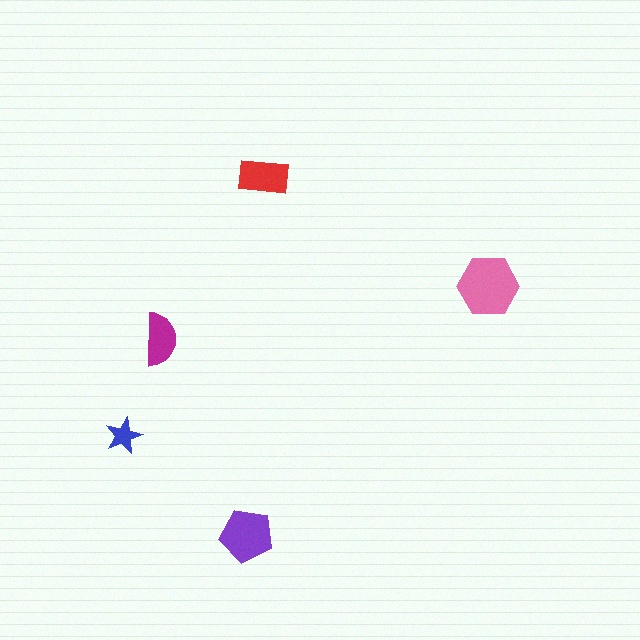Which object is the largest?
The pink hexagon.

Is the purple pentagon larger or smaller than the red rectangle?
Larger.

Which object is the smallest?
The blue star.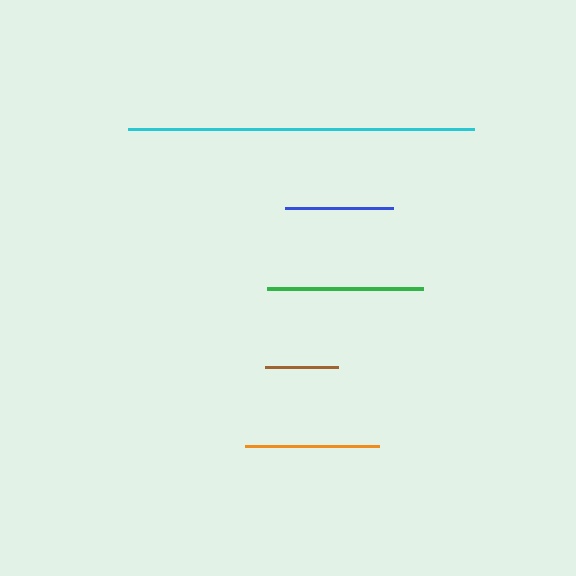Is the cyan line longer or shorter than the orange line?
The cyan line is longer than the orange line.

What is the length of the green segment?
The green segment is approximately 156 pixels long.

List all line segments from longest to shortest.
From longest to shortest: cyan, green, orange, blue, brown.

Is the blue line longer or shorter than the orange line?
The orange line is longer than the blue line.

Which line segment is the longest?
The cyan line is the longest at approximately 346 pixels.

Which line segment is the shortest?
The brown line is the shortest at approximately 73 pixels.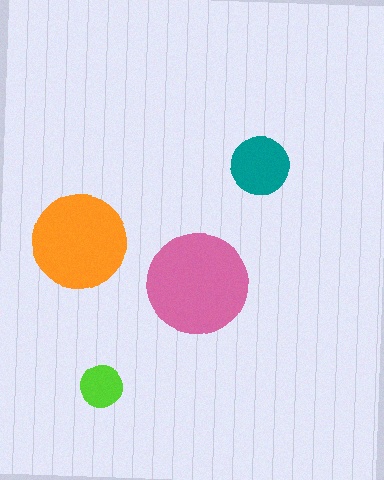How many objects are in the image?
There are 4 objects in the image.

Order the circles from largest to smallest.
the pink one, the orange one, the teal one, the lime one.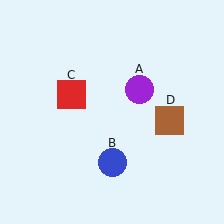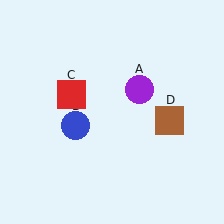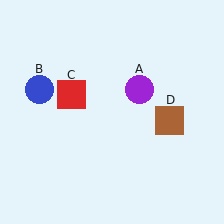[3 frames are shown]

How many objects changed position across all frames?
1 object changed position: blue circle (object B).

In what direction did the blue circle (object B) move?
The blue circle (object B) moved up and to the left.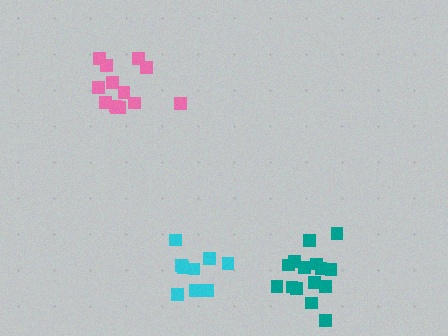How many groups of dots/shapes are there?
There are 3 groups.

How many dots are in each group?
Group 1: 13 dots, Group 2: 15 dots, Group 3: 9 dots (37 total).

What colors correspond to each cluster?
The clusters are colored: pink, teal, cyan.